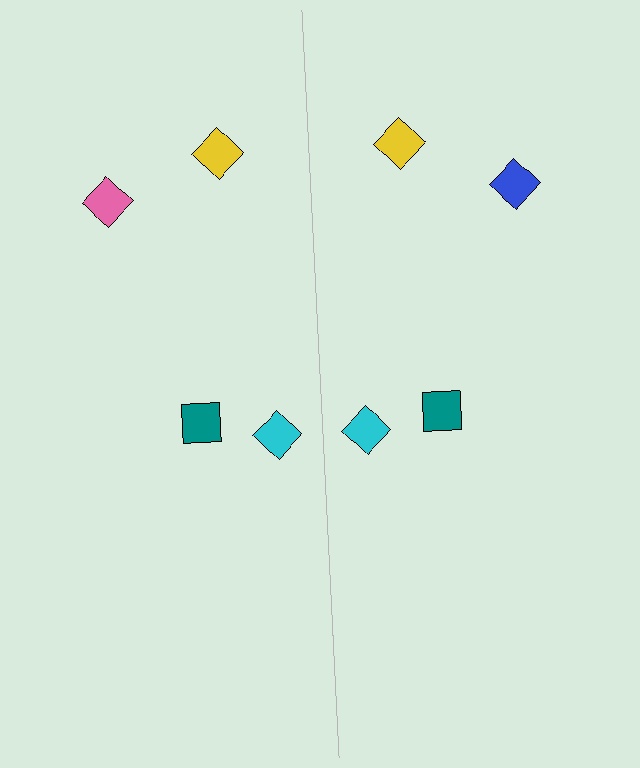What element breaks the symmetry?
The blue diamond on the right side breaks the symmetry — its mirror counterpart is pink.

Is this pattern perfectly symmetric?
No, the pattern is not perfectly symmetric. The blue diamond on the right side breaks the symmetry — its mirror counterpart is pink.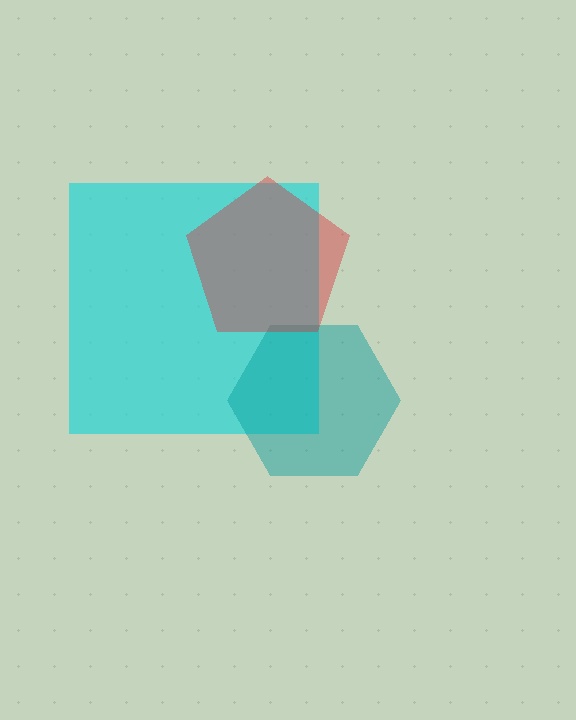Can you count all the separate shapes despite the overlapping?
Yes, there are 3 separate shapes.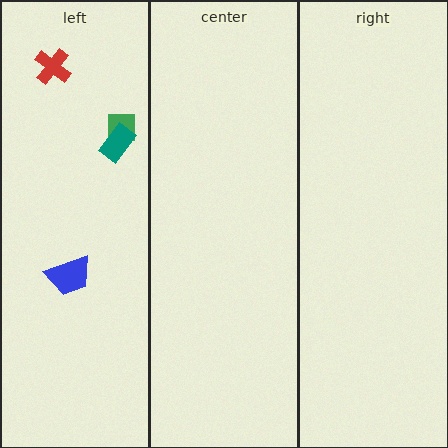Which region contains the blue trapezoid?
The left region.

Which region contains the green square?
The left region.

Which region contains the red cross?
The left region.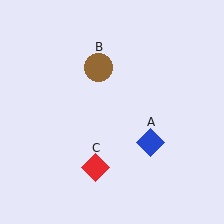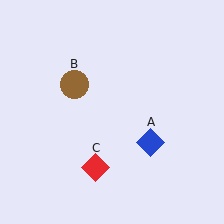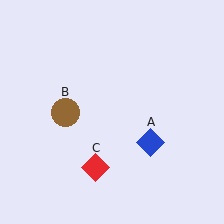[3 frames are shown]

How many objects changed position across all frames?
1 object changed position: brown circle (object B).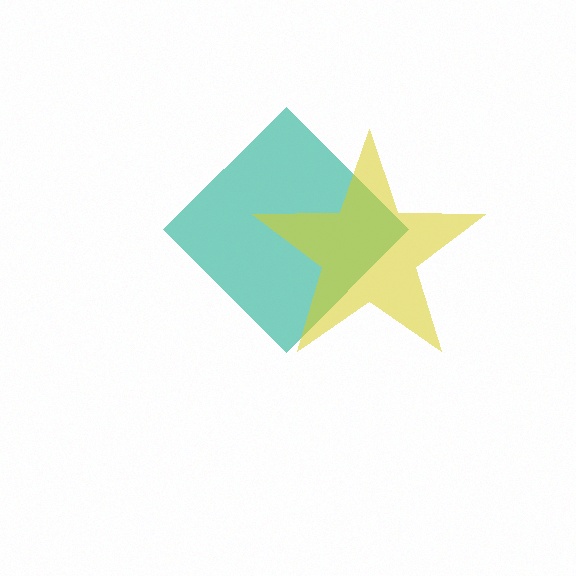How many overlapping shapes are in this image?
There are 2 overlapping shapes in the image.